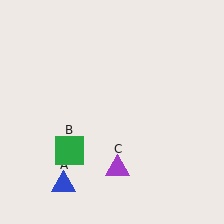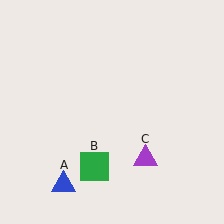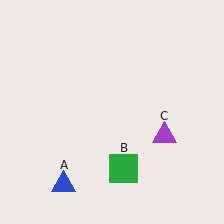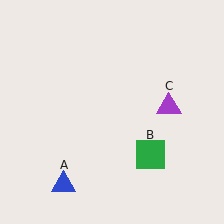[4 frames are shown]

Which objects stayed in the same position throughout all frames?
Blue triangle (object A) remained stationary.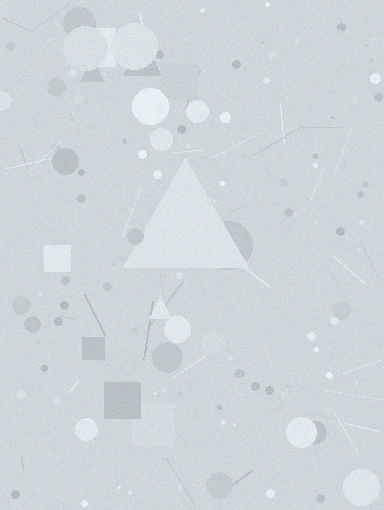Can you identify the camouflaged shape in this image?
The camouflaged shape is a triangle.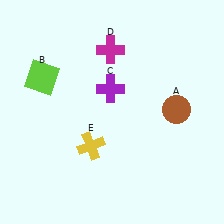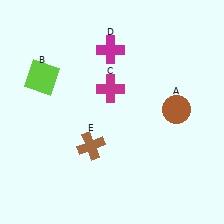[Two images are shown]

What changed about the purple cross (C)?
In Image 1, C is purple. In Image 2, it changed to magenta.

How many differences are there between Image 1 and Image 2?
There are 2 differences between the two images.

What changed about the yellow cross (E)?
In Image 1, E is yellow. In Image 2, it changed to brown.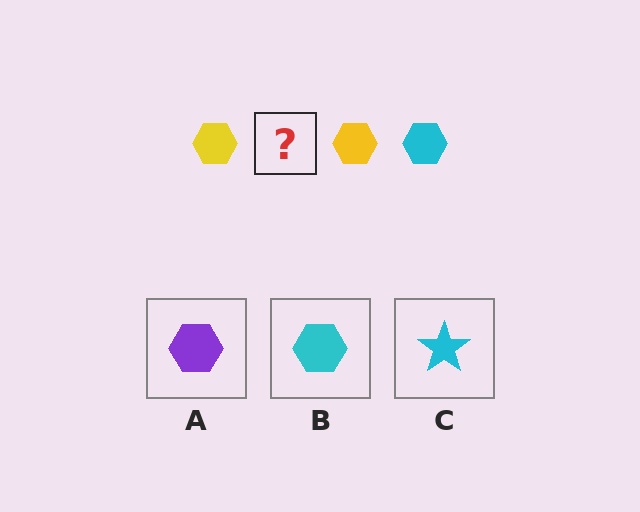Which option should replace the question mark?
Option B.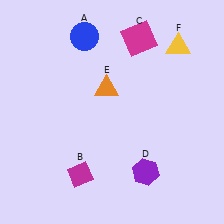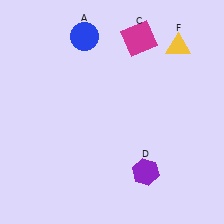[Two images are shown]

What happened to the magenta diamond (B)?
The magenta diamond (B) was removed in Image 2. It was in the bottom-left area of Image 1.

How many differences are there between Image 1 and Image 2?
There are 2 differences between the two images.